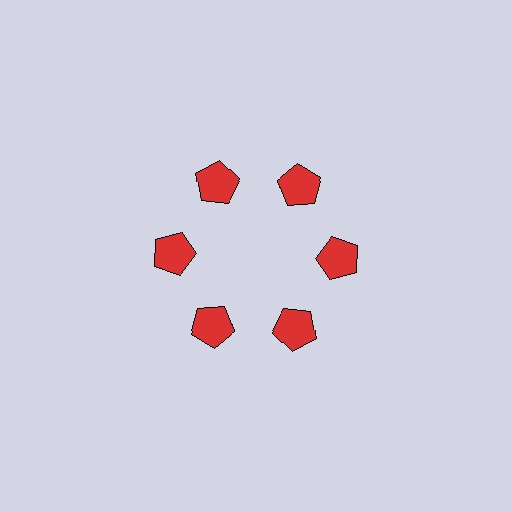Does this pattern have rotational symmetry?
Yes, this pattern has 6-fold rotational symmetry. It looks the same after rotating 60 degrees around the center.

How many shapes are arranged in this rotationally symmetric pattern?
There are 6 shapes, arranged in 6 groups of 1.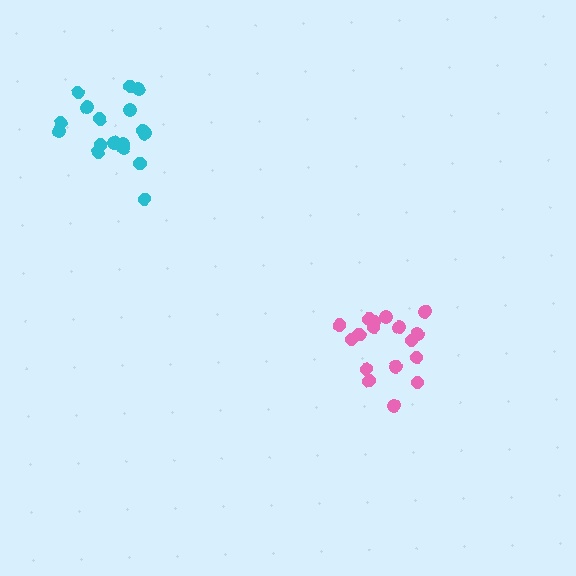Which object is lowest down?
The pink cluster is bottommost.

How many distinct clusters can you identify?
There are 2 distinct clusters.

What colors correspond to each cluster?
The clusters are colored: pink, cyan.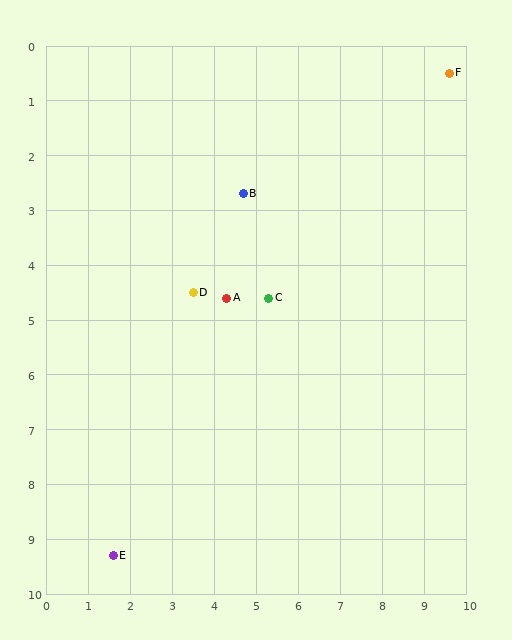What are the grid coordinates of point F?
Point F is at approximately (9.6, 0.5).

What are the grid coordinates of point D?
Point D is at approximately (3.5, 4.5).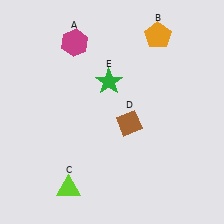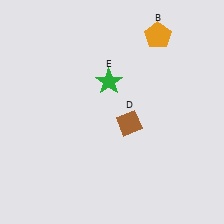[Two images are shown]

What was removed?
The lime triangle (C), the magenta hexagon (A) were removed in Image 2.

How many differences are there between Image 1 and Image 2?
There are 2 differences between the two images.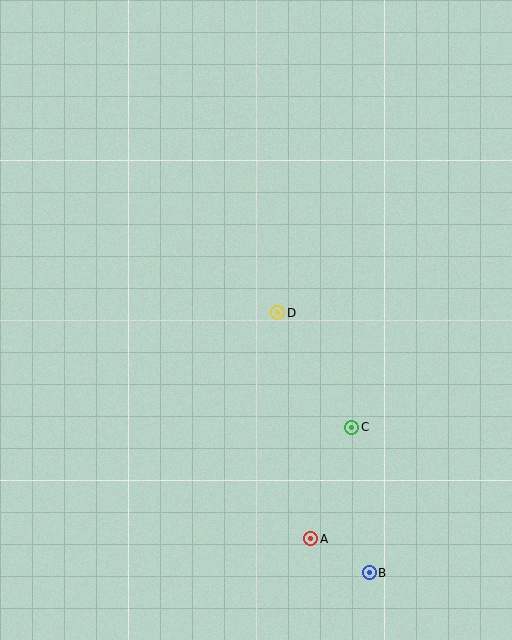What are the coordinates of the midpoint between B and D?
The midpoint between B and D is at (323, 443).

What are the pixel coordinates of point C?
Point C is at (352, 427).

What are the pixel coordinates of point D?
Point D is at (278, 313).